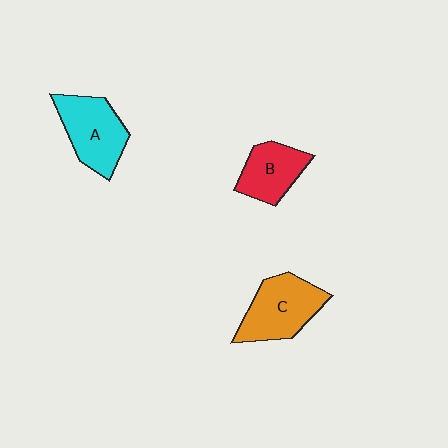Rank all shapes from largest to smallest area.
From largest to smallest: C (orange), A (cyan), B (red).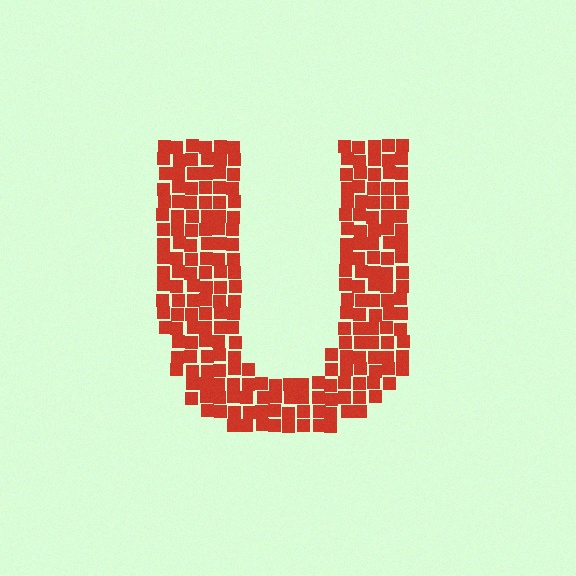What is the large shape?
The large shape is the letter U.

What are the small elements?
The small elements are squares.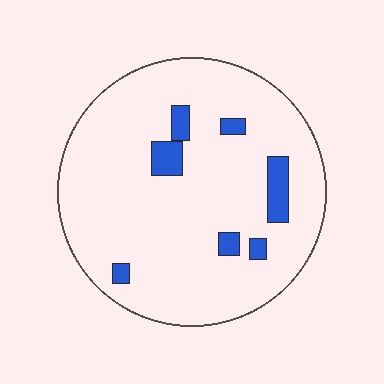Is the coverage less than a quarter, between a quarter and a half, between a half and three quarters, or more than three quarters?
Less than a quarter.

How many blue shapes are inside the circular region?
7.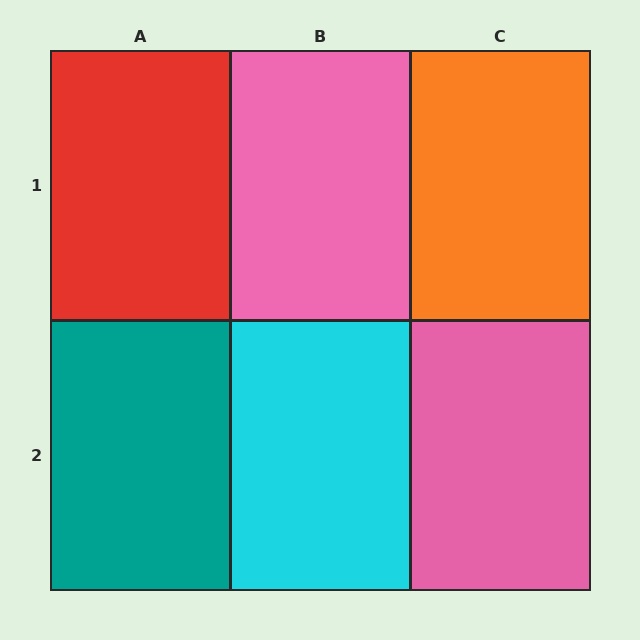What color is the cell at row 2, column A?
Teal.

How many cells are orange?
1 cell is orange.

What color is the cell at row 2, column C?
Pink.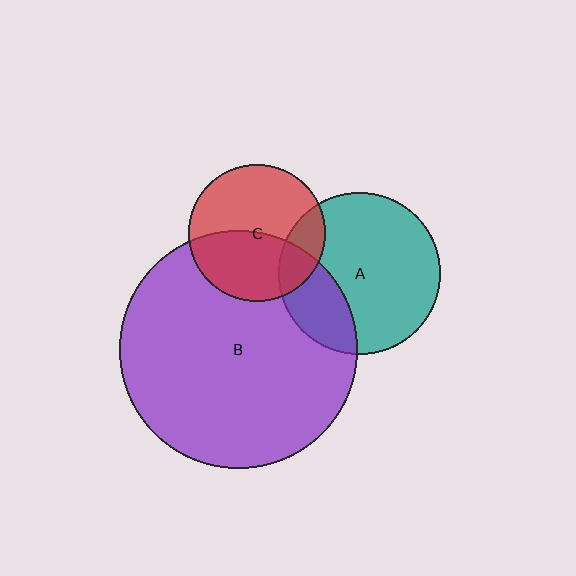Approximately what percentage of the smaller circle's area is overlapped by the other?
Approximately 20%.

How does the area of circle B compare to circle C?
Approximately 3.0 times.